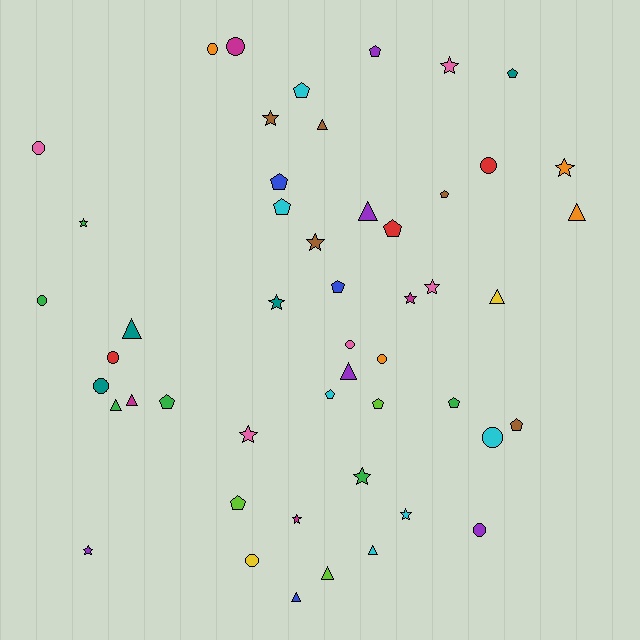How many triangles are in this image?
There are 11 triangles.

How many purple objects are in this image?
There are 5 purple objects.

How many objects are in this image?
There are 50 objects.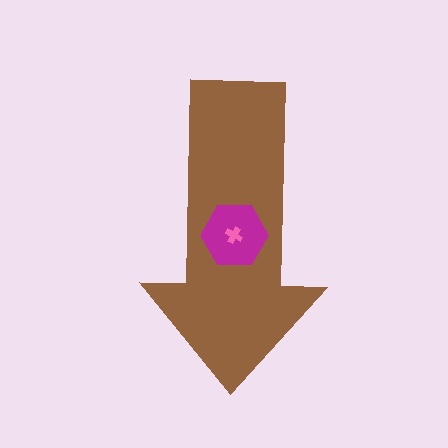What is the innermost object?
The pink cross.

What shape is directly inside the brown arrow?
The magenta hexagon.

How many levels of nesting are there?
3.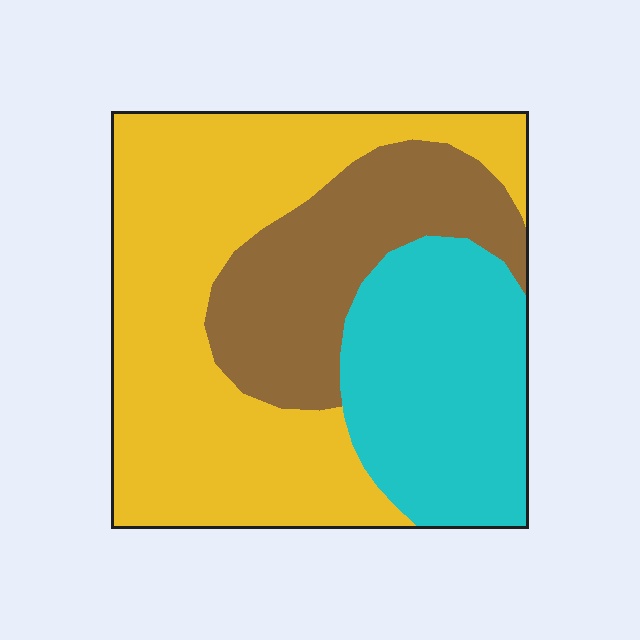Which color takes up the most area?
Yellow, at roughly 50%.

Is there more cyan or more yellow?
Yellow.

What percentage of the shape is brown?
Brown takes up about one quarter (1/4) of the shape.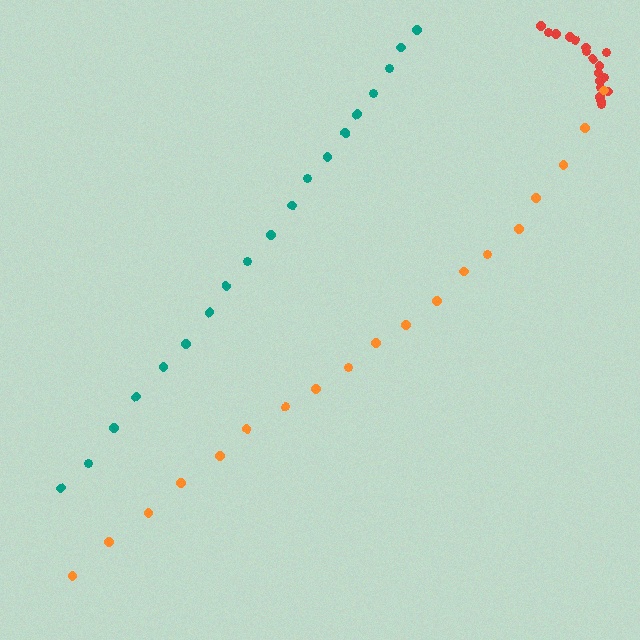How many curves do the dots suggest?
There are 3 distinct paths.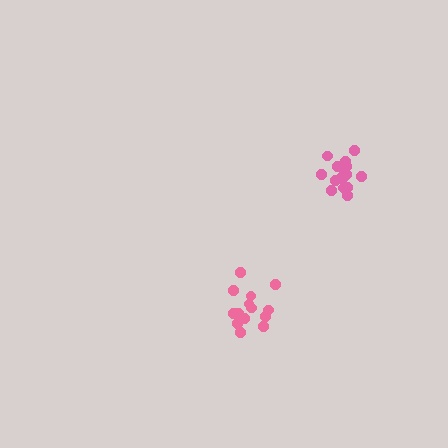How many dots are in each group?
Group 1: 14 dots, Group 2: 16 dots (30 total).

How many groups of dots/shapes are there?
There are 2 groups.